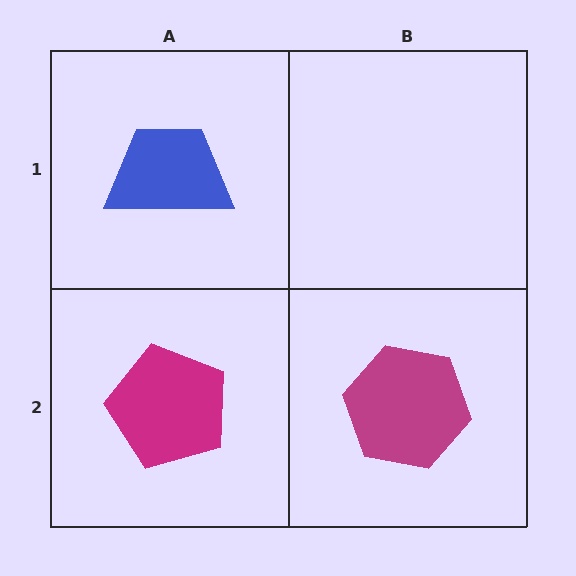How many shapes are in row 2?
2 shapes.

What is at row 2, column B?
A magenta hexagon.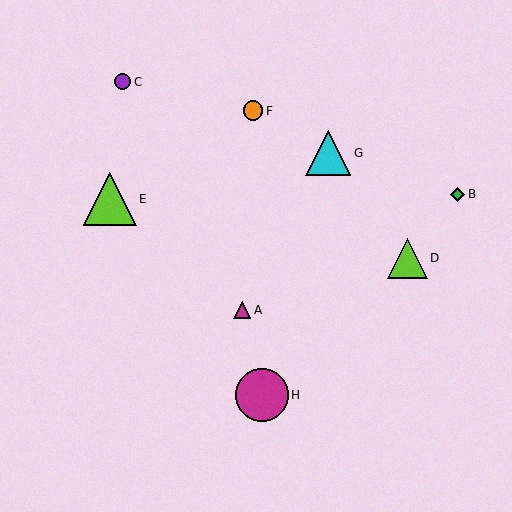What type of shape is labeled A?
Shape A is a magenta triangle.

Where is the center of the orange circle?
The center of the orange circle is at (253, 111).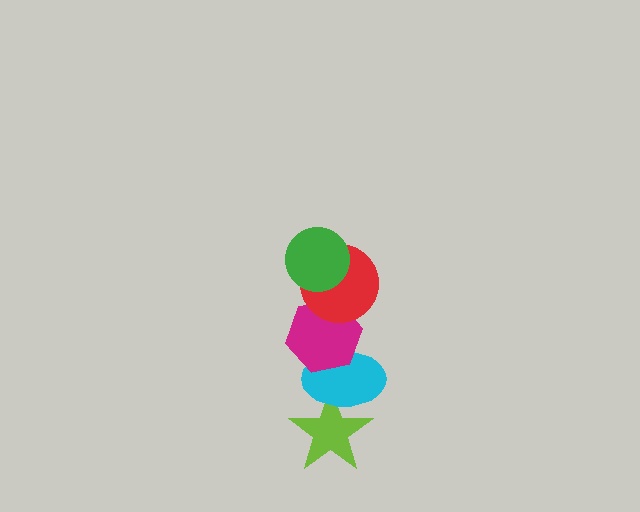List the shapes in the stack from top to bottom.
From top to bottom: the green circle, the red circle, the magenta hexagon, the cyan ellipse, the lime star.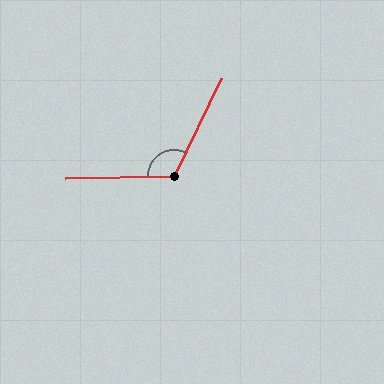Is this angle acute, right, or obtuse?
It is obtuse.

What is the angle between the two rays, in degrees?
Approximately 117 degrees.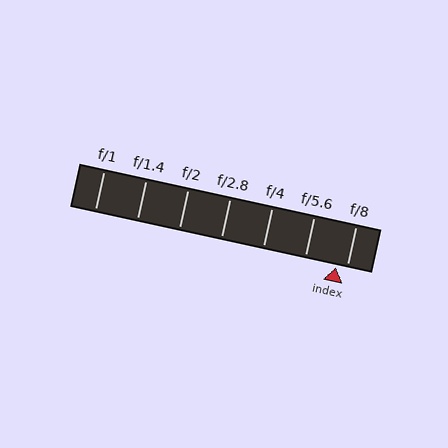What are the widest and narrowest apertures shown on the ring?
The widest aperture shown is f/1 and the narrowest is f/8.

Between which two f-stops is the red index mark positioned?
The index mark is between f/5.6 and f/8.